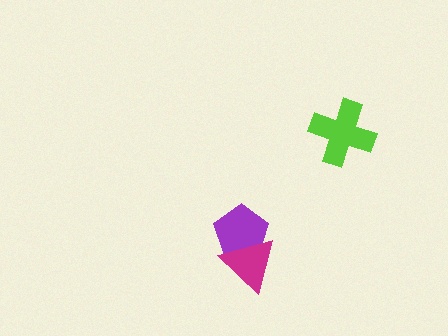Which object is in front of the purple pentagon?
The magenta triangle is in front of the purple pentagon.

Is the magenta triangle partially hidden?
No, no other shape covers it.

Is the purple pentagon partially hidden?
Yes, it is partially covered by another shape.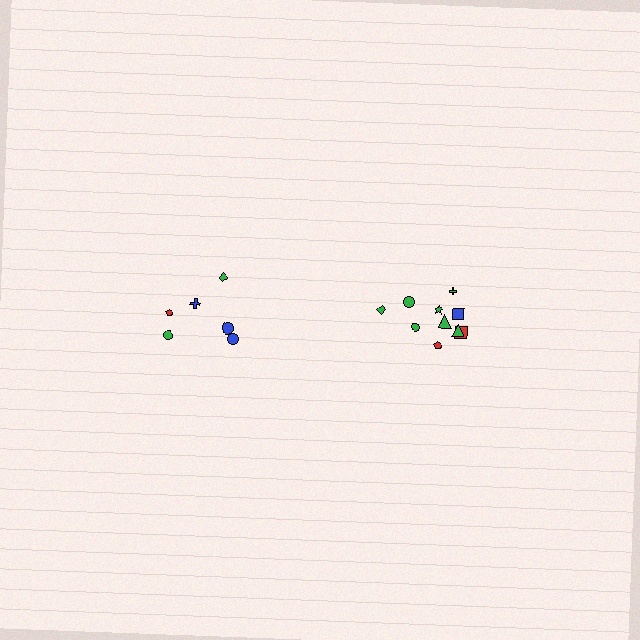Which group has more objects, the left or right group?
The right group.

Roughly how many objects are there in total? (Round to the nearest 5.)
Roughly 15 objects in total.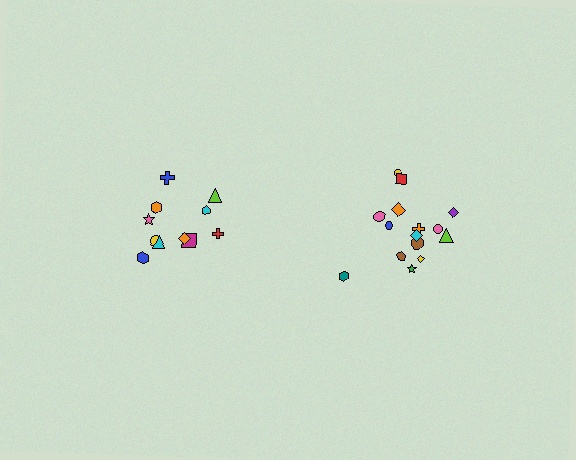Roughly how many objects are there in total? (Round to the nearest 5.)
Roughly 25 objects in total.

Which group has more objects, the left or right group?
The right group.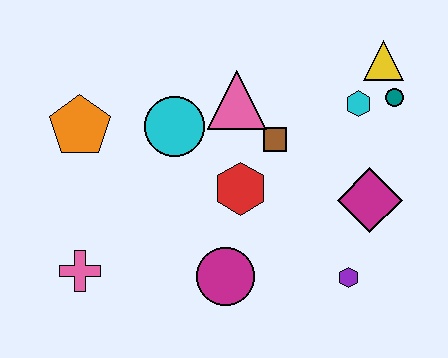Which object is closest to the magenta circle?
The red hexagon is closest to the magenta circle.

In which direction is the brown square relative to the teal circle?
The brown square is to the left of the teal circle.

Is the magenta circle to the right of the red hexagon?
No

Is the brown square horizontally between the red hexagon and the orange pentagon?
No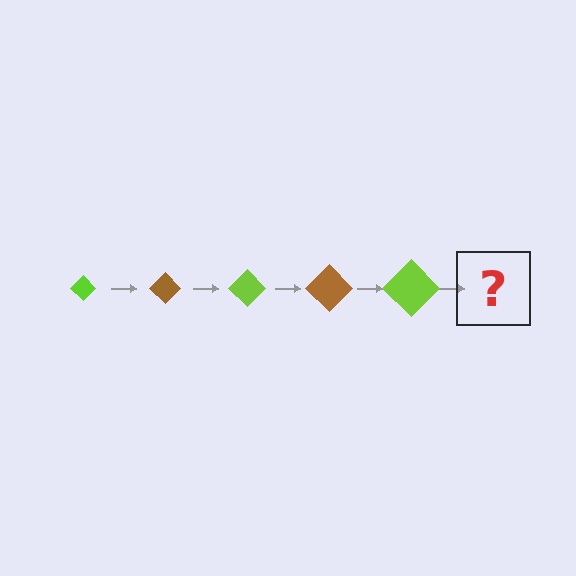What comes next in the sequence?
The next element should be a brown diamond, larger than the previous one.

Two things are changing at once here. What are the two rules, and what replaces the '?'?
The two rules are that the diamond grows larger each step and the color cycles through lime and brown. The '?' should be a brown diamond, larger than the previous one.